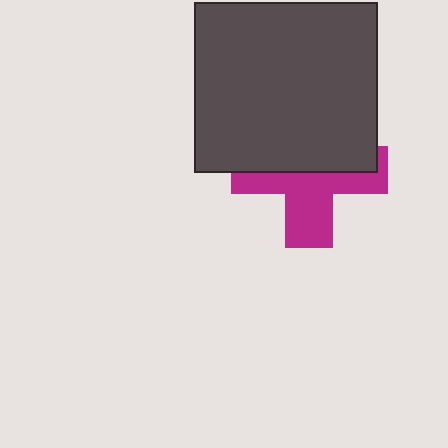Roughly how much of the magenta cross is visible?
About half of it is visible (roughly 47%).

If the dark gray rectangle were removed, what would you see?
You would see the complete magenta cross.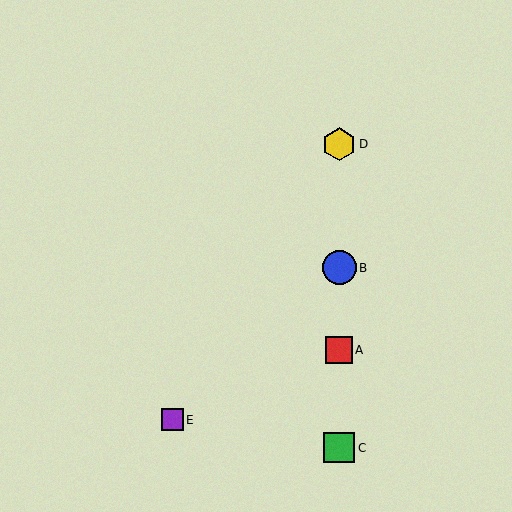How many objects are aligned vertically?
4 objects (A, B, C, D) are aligned vertically.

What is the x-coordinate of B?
Object B is at x≈339.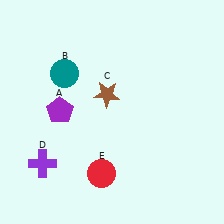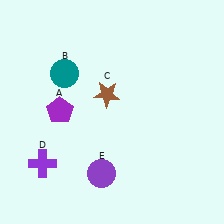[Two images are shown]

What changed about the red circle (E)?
In Image 1, E is red. In Image 2, it changed to purple.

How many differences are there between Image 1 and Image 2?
There is 1 difference between the two images.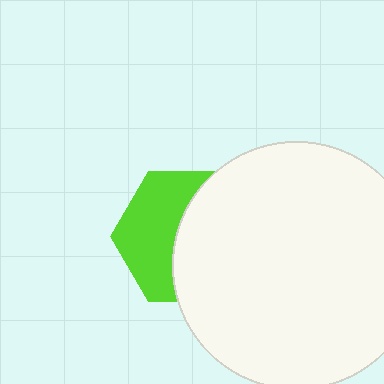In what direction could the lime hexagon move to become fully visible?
The lime hexagon could move left. That would shift it out from behind the white circle entirely.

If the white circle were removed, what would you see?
You would see the complete lime hexagon.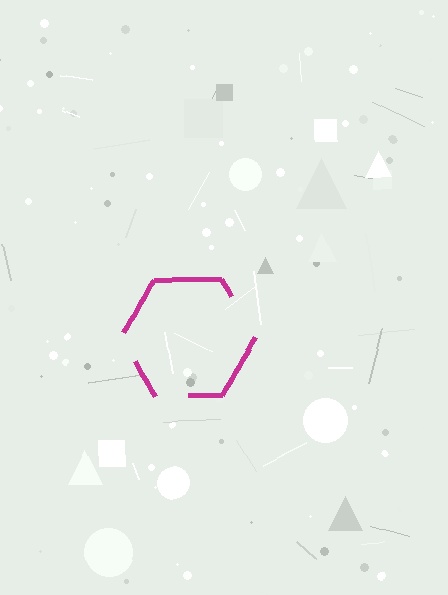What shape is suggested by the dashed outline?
The dashed outline suggests a hexagon.